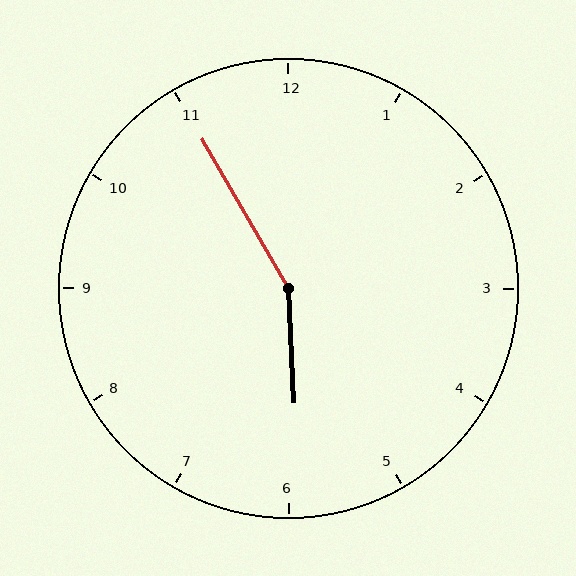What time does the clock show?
5:55.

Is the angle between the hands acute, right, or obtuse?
It is obtuse.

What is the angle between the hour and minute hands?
Approximately 152 degrees.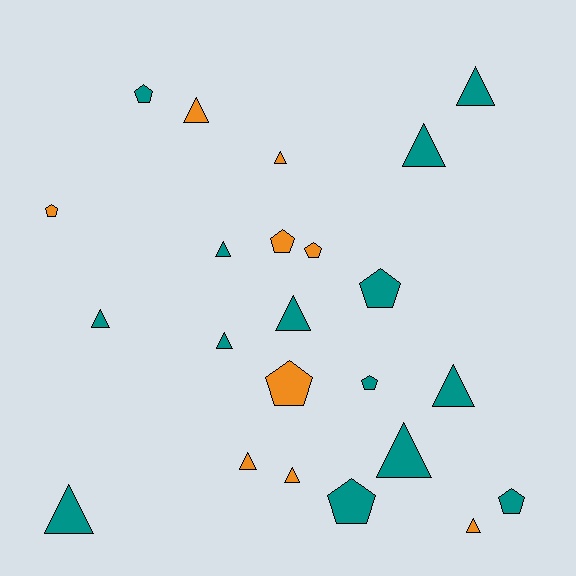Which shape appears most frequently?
Triangle, with 14 objects.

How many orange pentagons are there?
There are 4 orange pentagons.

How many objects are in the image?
There are 23 objects.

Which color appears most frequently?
Teal, with 14 objects.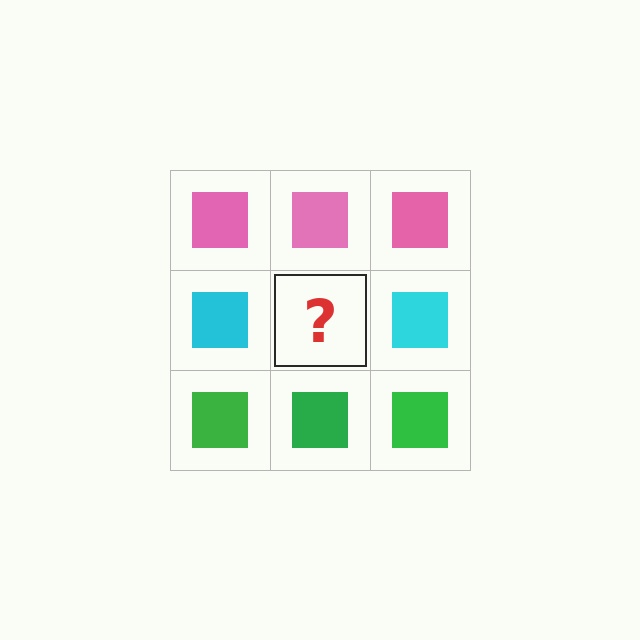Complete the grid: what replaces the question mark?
The question mark should be replaced with a cyan square.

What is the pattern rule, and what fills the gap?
The rule is that each row has a consistent color. The gap should be filled with a cyan square.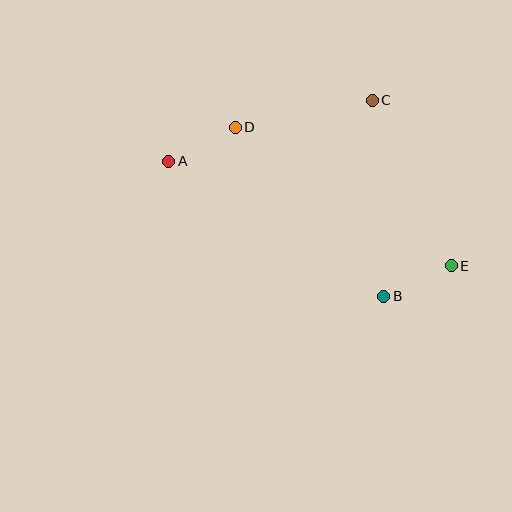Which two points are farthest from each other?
Points A and E are farthest from each other.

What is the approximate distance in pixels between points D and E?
The distance between D and E is approximately 257 pixels.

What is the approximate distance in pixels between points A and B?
The distance between A and B is approximately 254 pixels.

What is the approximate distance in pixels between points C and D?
The distance between C and D is approximately 140 pixels.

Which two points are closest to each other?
Points B and E are closest to each other.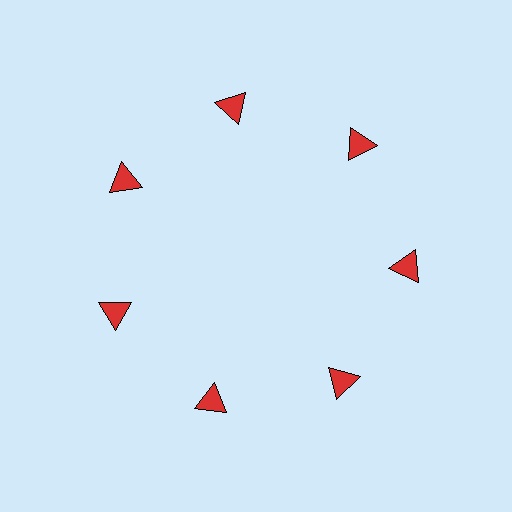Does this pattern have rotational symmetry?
Yes, this pattern has 7-fold rotational symmetry. It looks the same after rotating 51 degrees around the center.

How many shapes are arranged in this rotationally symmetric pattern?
There are 7 shapes, arranged in 7 groups of 1.